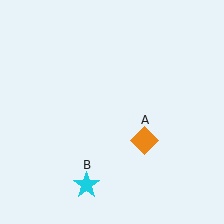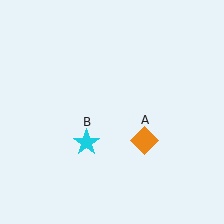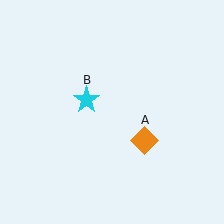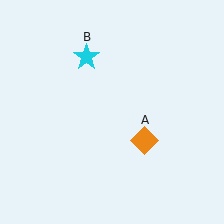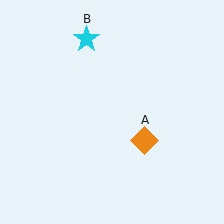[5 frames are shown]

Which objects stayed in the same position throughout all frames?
Orange diamond (object A) remained stationary.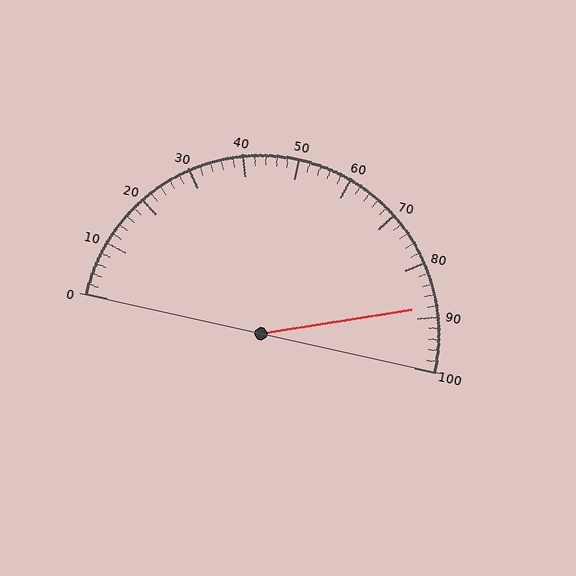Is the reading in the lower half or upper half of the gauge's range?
The reading is in the upper half of the range (0 to 100).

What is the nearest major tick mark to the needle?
The nearest major tick mark is 90.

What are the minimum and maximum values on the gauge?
The gauge ranges from 0 to 100.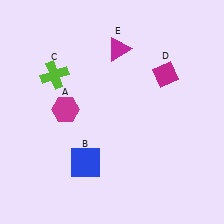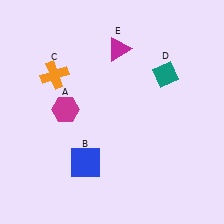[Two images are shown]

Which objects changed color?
C changed from lime to orange. D changed from magenta to teal.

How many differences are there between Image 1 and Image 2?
There are 2 differences between the two images.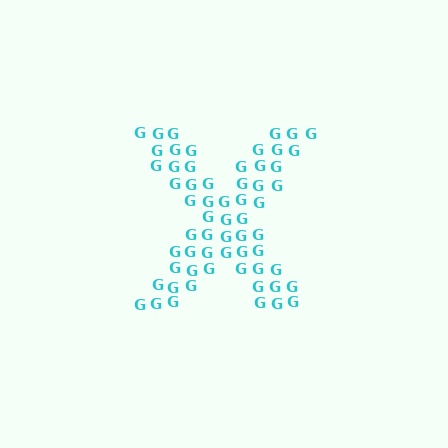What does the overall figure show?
The overall figure shows the letter X.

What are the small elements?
The small elements are letter G's.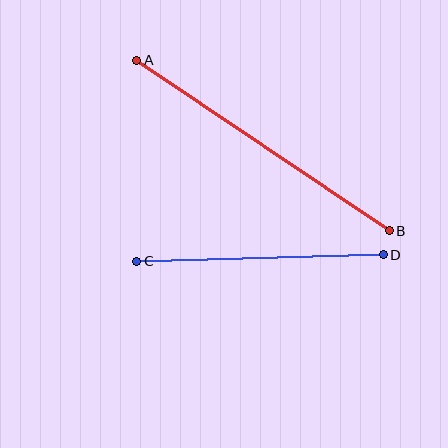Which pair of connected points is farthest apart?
Points A and B are farthest apart.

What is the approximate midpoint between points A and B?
The midpoint is at approximately (263, 146) pixels.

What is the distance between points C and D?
The distance is approximately 246 pixels.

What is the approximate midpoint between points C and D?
The midpoint is at approximately (260, 258) pixels.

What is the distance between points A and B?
The distance is approximately 304 pixels.